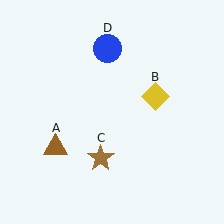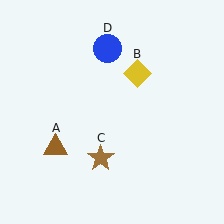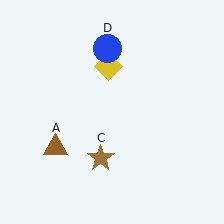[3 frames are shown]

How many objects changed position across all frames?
1 object changed position: yellow diamond (object B).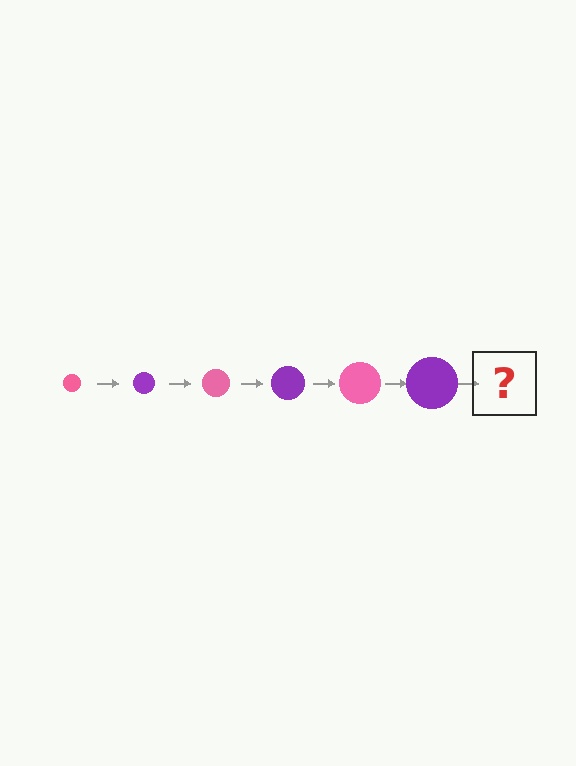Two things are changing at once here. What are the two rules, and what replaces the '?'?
The two rules are that the circle grows larger each step and the color cycles through pink and purple. The '?' should be a pink circle, larger than the previous one.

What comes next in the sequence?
The next element should be a pink circle, larger than the previous one.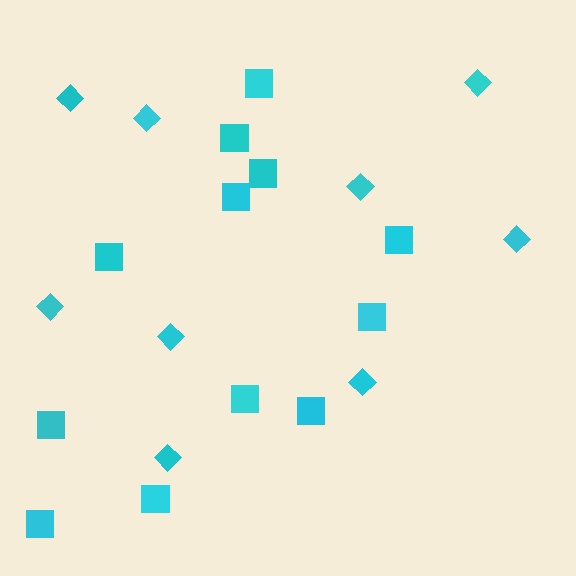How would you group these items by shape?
There are 2 groups: one group of squares (12) and one group of diamonds (9).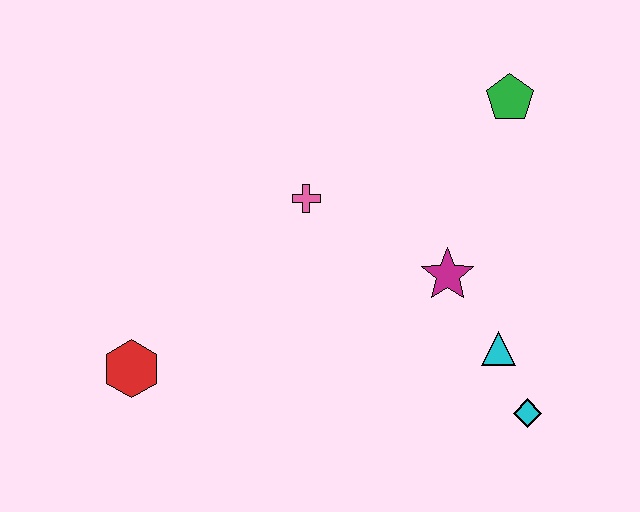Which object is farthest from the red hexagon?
The green pentagon is farthest from the red hexagon.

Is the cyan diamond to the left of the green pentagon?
No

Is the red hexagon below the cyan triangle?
Yes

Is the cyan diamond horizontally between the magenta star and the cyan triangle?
No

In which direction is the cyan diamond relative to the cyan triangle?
The cyan diamond is below the cyan triangle.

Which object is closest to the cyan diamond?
The cyan triangle is closest to the cyan diamond.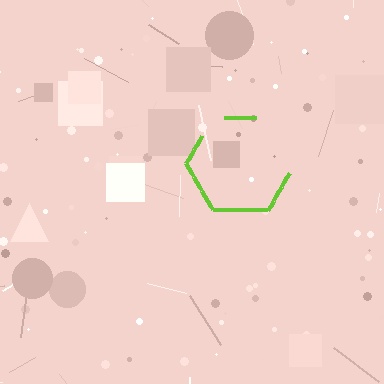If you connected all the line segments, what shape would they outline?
They would outline a hexagon.